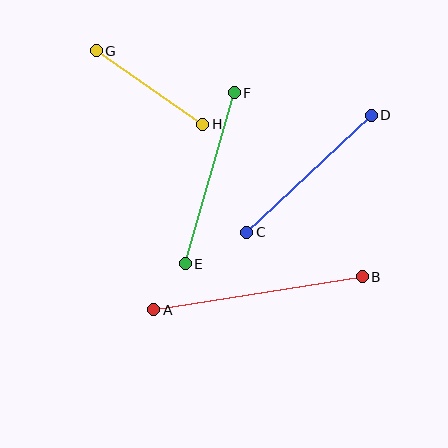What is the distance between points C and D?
The distance is approximately 171 pixels.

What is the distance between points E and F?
The distance is approximately 178 pixels.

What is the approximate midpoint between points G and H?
The midpoint is at approximately (150, 87) pixels.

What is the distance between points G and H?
The distance is approximately 129 pixels.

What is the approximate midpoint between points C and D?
The midpoint is at approximately (309, 174) pixels.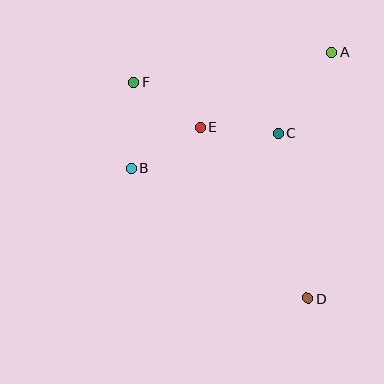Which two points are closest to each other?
Points C and E are closest to each other.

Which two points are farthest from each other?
Points D and F are farthest from each other.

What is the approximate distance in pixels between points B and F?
The distance between B and F is approximately 86 pixels.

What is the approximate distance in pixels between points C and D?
The distance between C and D is approximately 167 pixels.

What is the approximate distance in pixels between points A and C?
The distance between A and C is approximately 97 pixels.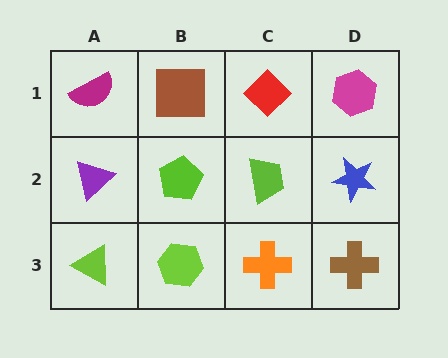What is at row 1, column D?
A magenta hexagon.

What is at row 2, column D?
A blue star.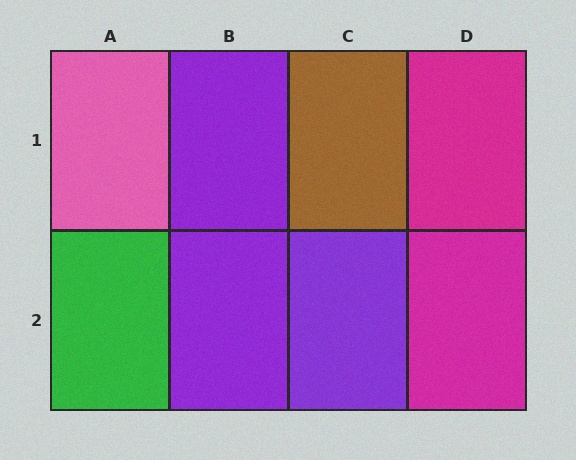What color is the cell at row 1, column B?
Purple.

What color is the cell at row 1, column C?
Brown.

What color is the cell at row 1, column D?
Magenta.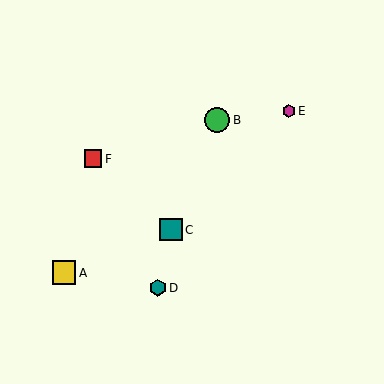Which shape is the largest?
The green circle (labeled B) is the largest.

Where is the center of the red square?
The center of the red square is at (93, 159).